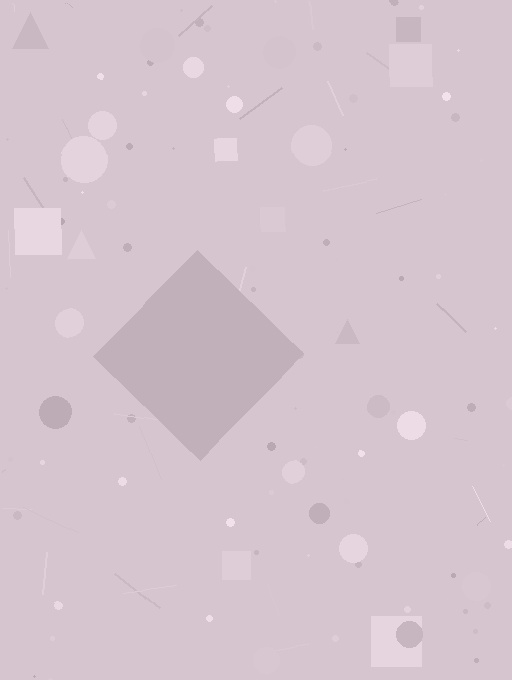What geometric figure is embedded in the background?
A diamond is embedded in the background.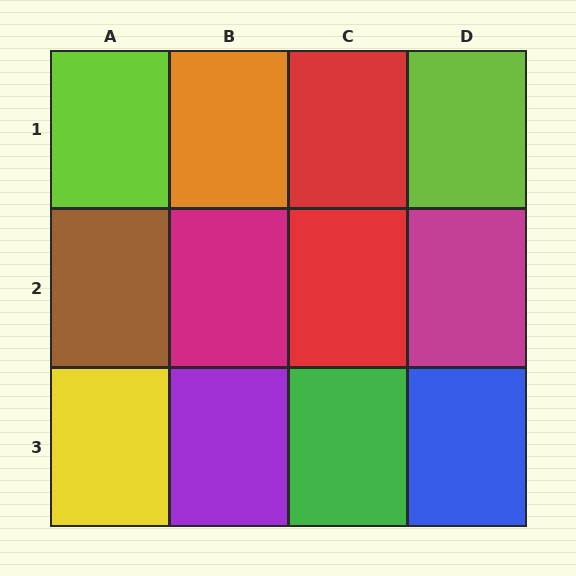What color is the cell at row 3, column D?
Blue.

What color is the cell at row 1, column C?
Red.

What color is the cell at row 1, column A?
Lime.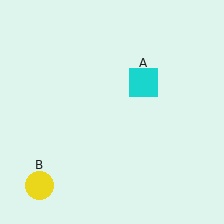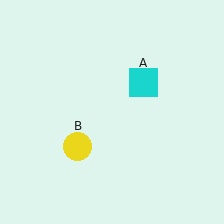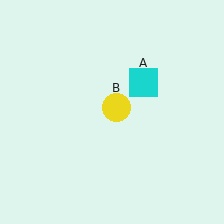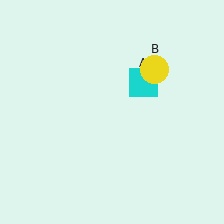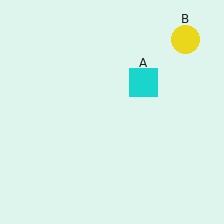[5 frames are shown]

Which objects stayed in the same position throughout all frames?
Cyan square (object A) remained stationary.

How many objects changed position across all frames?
1 object changed position: yellow circle (object B).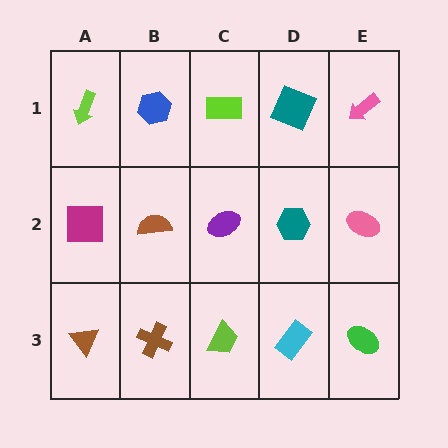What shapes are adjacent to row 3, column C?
A purple ellipse (row 2, column C), a brown cross (row 3, column B), a cyan rectangle (row 3, column D).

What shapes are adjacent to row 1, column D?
A teal hexagon (row 2, column D), a lime rectangle (row 1, column C), a pink arrow (row 1, column E).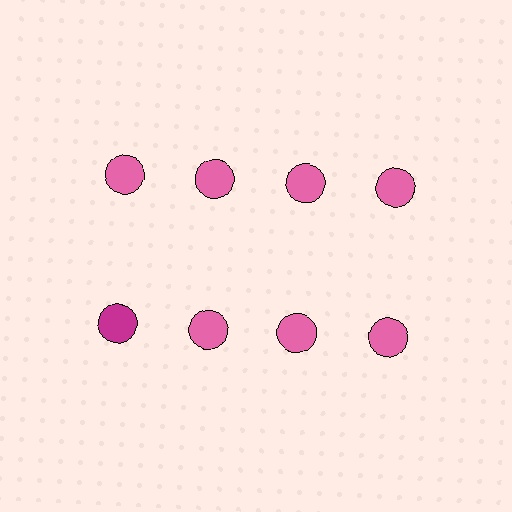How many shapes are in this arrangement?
There are 8 shapes arranged in a grid pattern.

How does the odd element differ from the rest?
It has a different color: magenta instead of pink.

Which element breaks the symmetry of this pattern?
The magenta circle in the second row, leftmost column breaks the symmetry. All other shapes are pink circles.